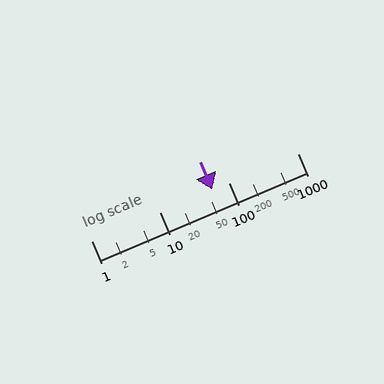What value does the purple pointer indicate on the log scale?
The pointer indicates approximately 57.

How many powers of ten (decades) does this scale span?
The scale spans 3 decades, from 1 to 1000.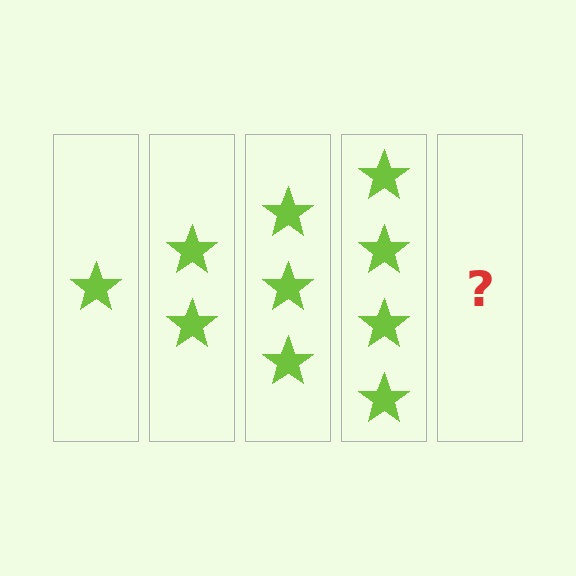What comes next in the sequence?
The next element should be 5 stars.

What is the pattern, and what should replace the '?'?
The pattern is that each step adds one more star. The '?' should be 5 stars.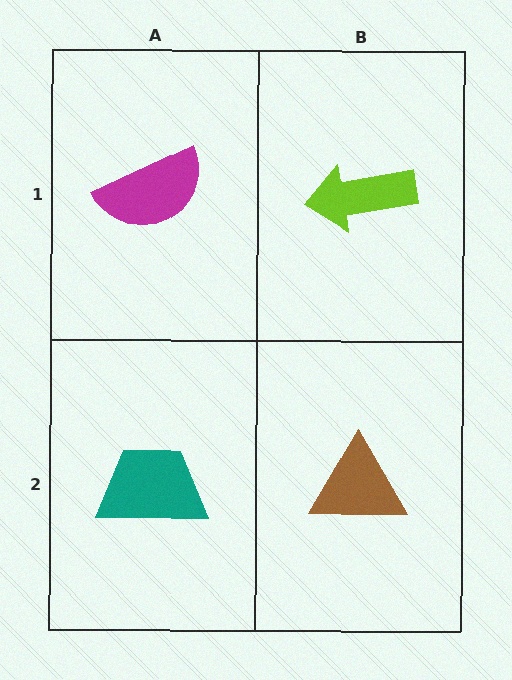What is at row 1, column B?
A lime arrow.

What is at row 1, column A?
A magenta semicircle.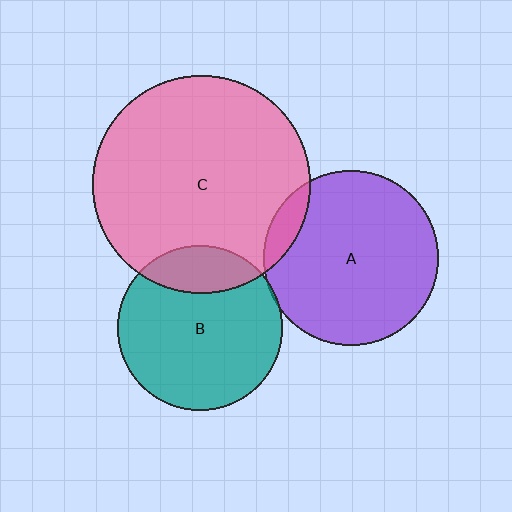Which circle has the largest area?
Circle C (pink).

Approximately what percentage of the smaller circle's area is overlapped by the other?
Approximately 20%.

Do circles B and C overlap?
Yes.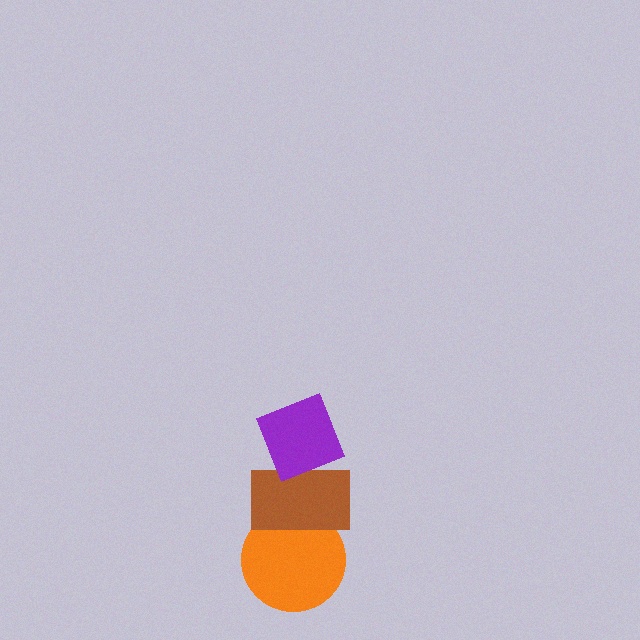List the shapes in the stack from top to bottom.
From top to bottom: the purple diamond, the brown rectangle, the orange circle.